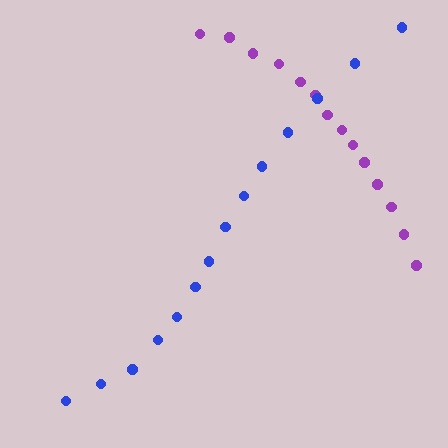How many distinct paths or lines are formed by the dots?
There are 2 distinct paths.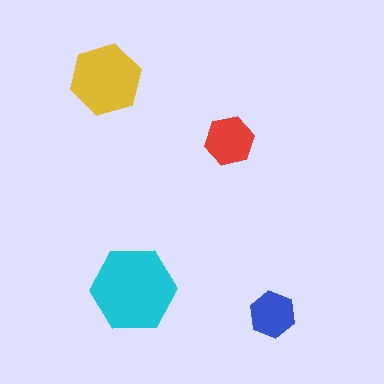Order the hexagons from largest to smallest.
the cyan one, the yellow one, the red one, the blue one.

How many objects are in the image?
There are 4 objects in the image.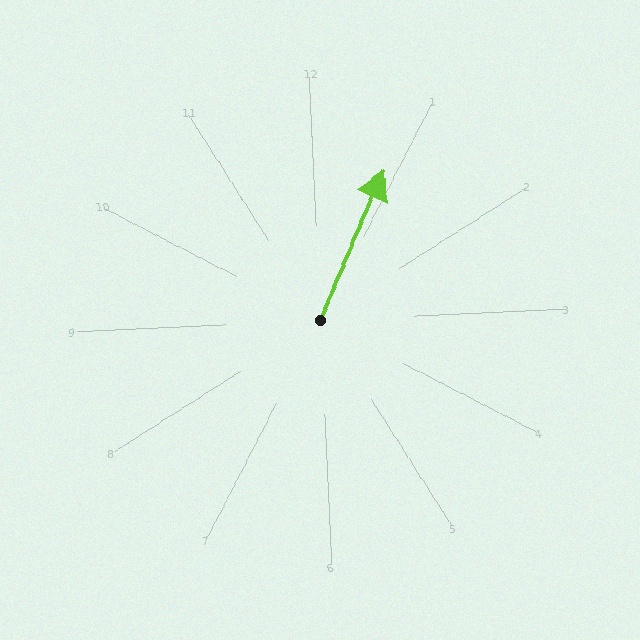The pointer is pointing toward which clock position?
Roughly 1 o'clock.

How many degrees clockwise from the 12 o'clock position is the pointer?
Approximately 26 degrees.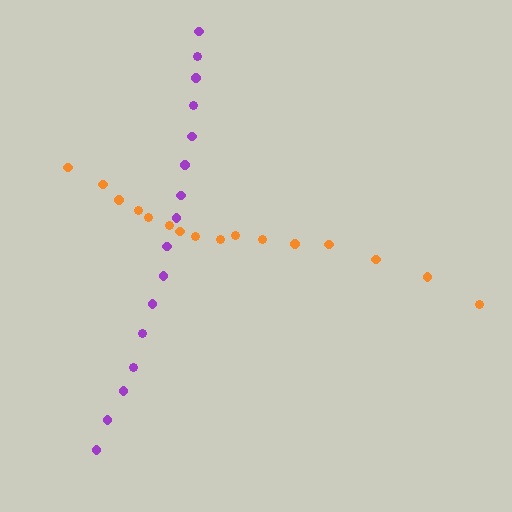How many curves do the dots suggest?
There are 2 distinct paths.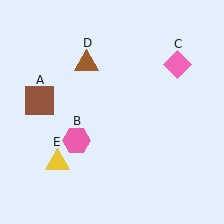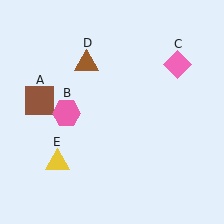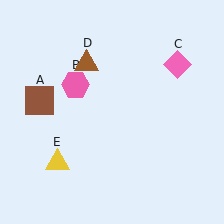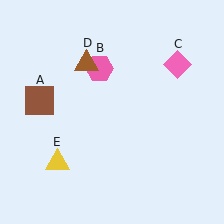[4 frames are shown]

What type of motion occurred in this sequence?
The pink hexagon (object B) rotated clockwise around the center of the scene.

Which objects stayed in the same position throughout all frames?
Brown square (object A) and pink diamond (object C) and brown triangle (object D) and yellow triangle (object E) remained stationary.